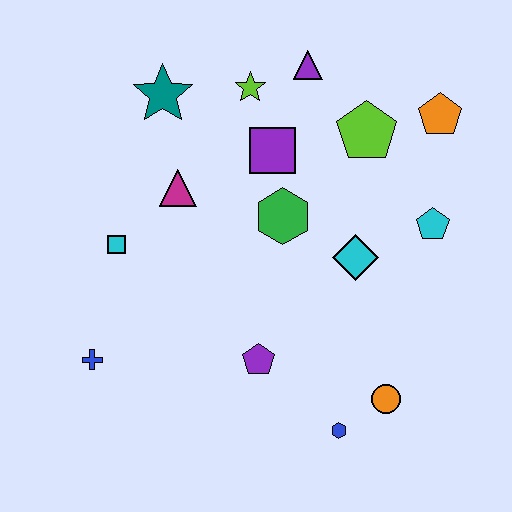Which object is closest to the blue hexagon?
The orange circle is closest to the blue hexagon.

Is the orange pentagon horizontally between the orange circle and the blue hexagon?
No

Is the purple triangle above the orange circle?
Yes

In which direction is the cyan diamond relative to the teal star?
The cyan diamond is to the right of the teal star.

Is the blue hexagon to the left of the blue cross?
No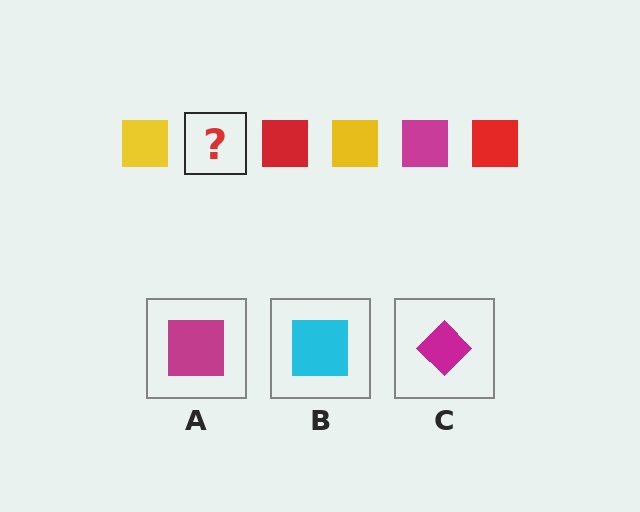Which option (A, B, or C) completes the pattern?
A.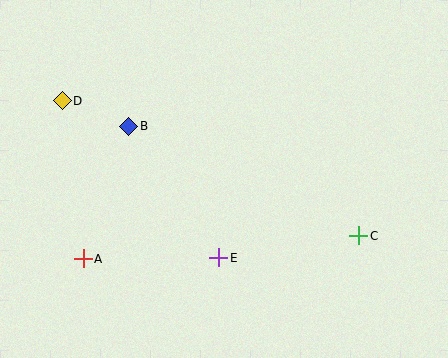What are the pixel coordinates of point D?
Point D is at (62, 101).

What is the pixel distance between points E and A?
The distance between E and A is 136 pixels.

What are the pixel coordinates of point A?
Point A is at (83, 259).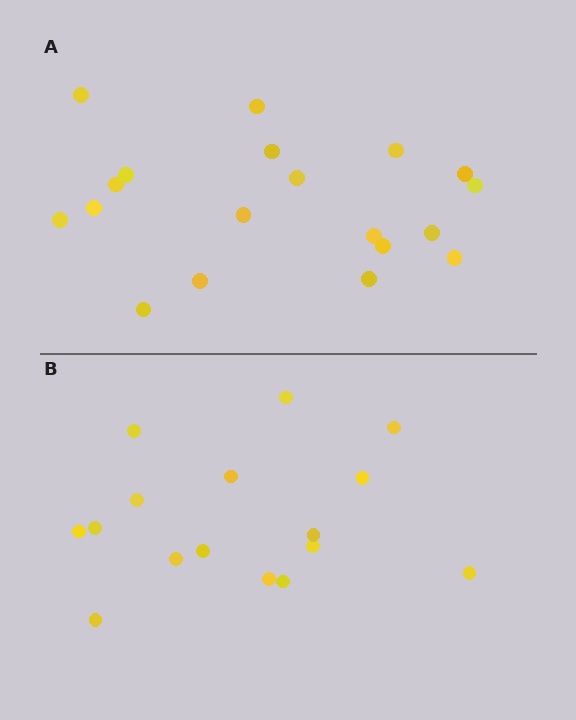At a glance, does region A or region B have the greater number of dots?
Region A (the top region) has more dots.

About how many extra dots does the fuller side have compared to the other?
Region A has just a few more — roughly 2 or 3 more dots than region B.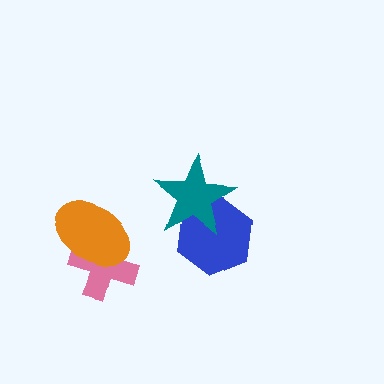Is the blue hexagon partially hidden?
Yes, it is partially covered by another shape.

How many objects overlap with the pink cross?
1 object overlaps with the pink cross.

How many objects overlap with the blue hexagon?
1 object overlaps with the blue hexagon.